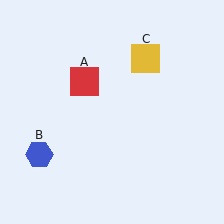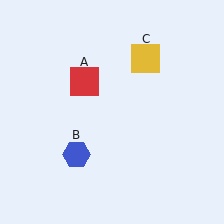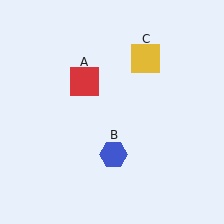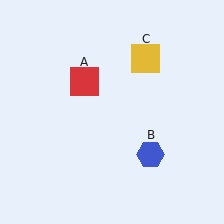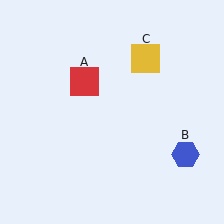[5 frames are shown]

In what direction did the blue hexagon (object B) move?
The blue hexagon (object B) moved right.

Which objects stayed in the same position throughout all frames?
Red square (object A) and yellow square (object C) remained stationary.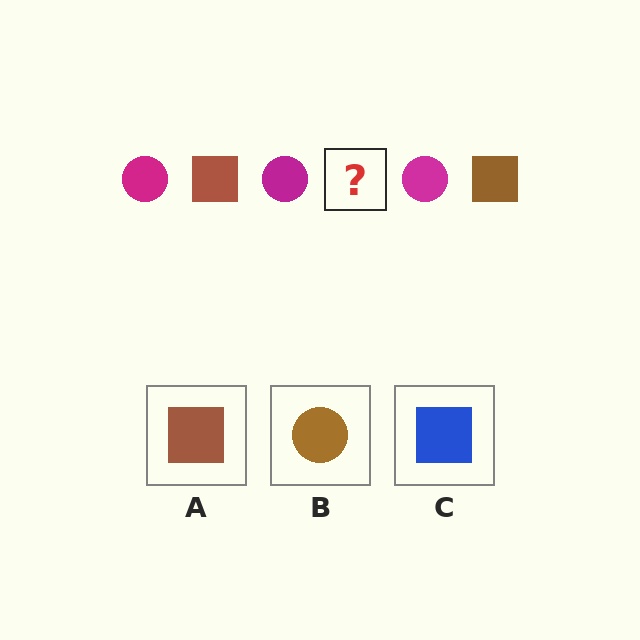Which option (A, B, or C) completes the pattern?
A.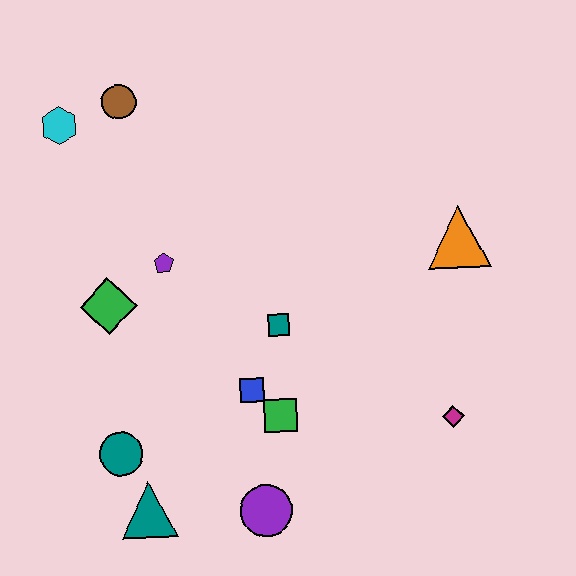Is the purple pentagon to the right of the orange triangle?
No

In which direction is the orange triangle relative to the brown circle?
The orange triangle is to the right of the brown circle.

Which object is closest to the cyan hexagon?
The brown circle is closest to the cyan hexagon.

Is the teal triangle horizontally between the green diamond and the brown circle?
No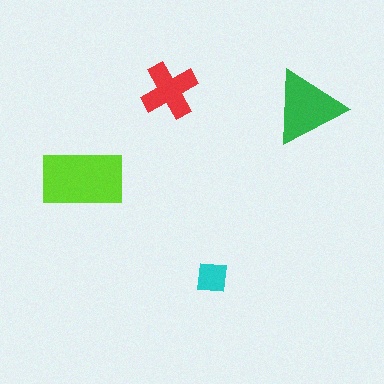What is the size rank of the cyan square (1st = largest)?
4th.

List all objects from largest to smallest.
The lime rectangle, the green triangle, the red cross, the cyan square.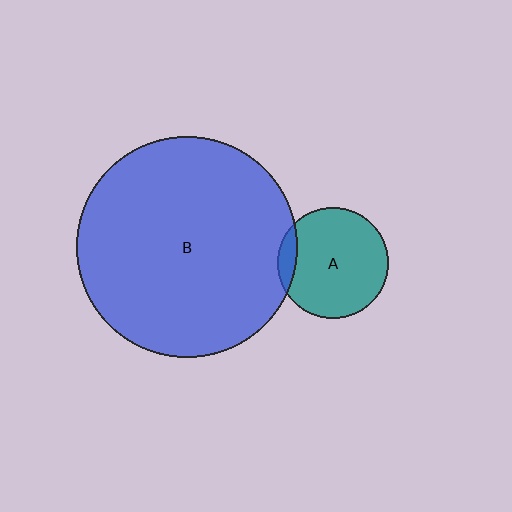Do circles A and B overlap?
Yes.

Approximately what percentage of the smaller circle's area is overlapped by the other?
Approximately 10%.